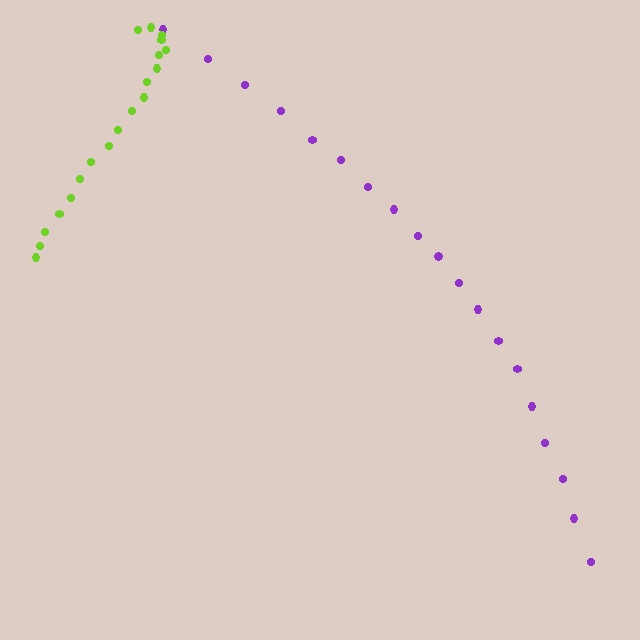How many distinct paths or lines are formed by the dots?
There are 2 distinct paths.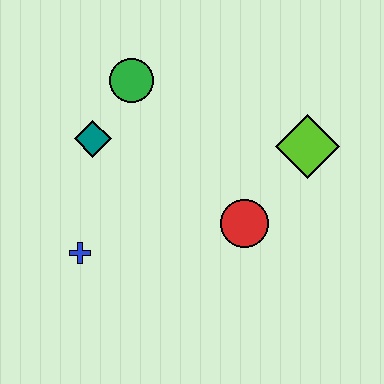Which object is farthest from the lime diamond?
The blue cross is farthest from the lime diamond.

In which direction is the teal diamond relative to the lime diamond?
The teal diamond is to the left of the lime diamond.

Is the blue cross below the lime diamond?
Yes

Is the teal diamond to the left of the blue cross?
No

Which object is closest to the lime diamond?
The red circle is closest to the lime diamond.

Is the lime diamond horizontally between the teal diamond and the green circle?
No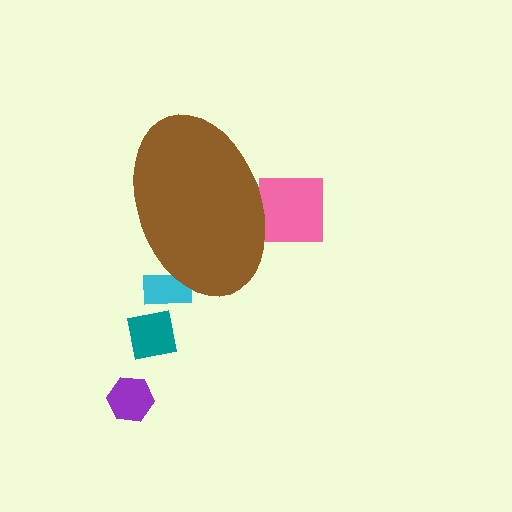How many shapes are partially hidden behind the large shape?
2 shapes are partially hidden.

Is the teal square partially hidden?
No, the teal square is fully visible.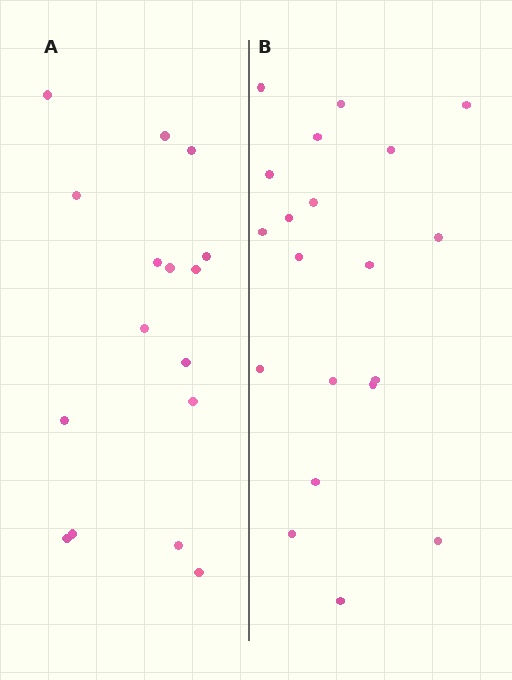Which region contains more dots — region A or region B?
Region B (the right region) has more dots.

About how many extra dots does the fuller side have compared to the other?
Region B has about 4 more dots than region A.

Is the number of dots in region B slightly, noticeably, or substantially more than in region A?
Region B has noticeably more, but not dramatically so. The ratio is roughly 1.2 to 1.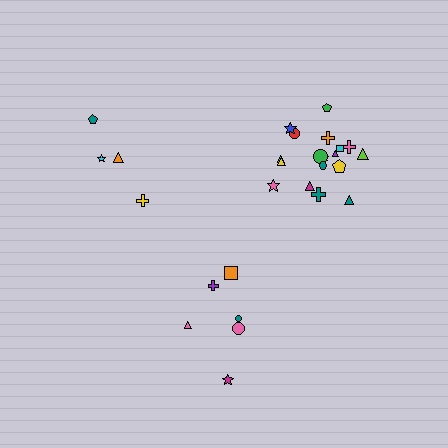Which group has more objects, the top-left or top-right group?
The top-right group.